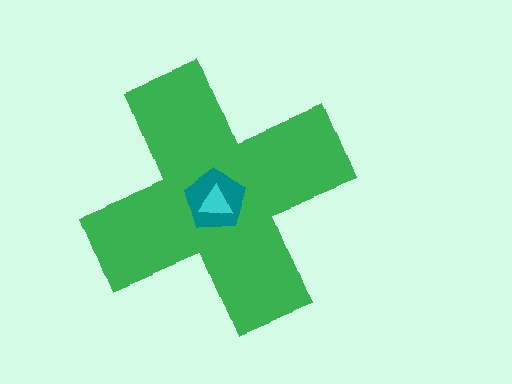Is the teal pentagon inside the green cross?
Yes.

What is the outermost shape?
The green cross.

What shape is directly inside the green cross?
The teal pentagon.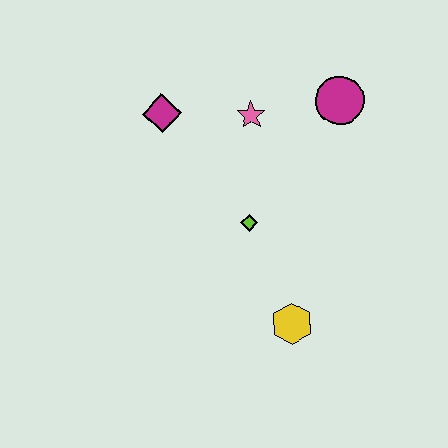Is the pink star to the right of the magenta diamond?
Yes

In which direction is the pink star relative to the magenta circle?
The pink star is to the left of the magenta circle.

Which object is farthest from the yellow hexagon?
The magenta diamond is farthest from the yellow hexagon.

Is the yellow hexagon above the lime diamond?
No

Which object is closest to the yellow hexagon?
The lime diamond is closest to the yellow hexagon.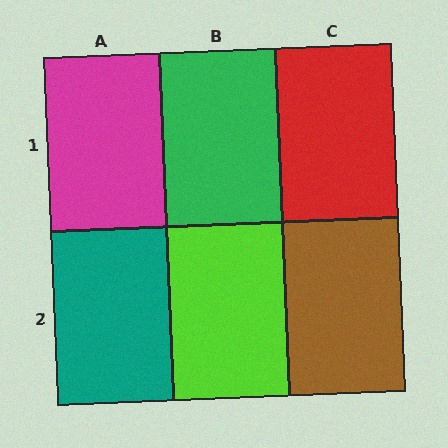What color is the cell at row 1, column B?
Green.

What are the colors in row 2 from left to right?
Teal, lime, brown.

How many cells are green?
1 cell is green.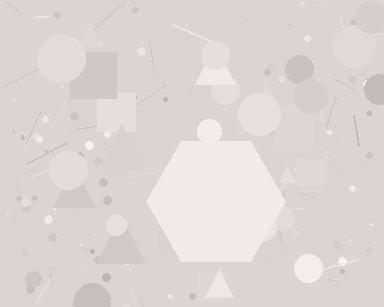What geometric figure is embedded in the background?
A hexagon is embedded in the background.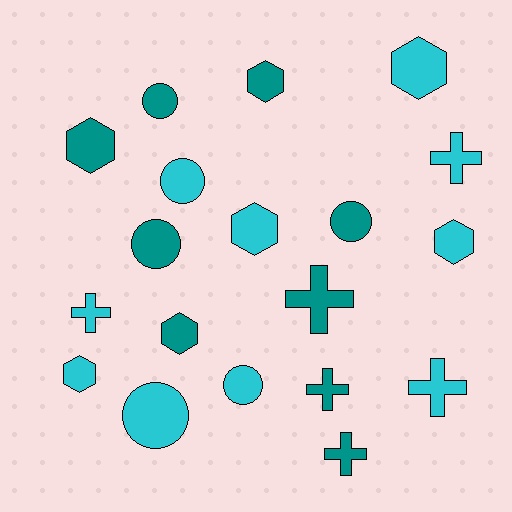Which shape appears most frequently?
Hexagon, with 7 objects.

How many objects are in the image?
There are 19 objects.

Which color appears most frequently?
Cyan, with 10 objects.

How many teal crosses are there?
There are 3 teal crosses.